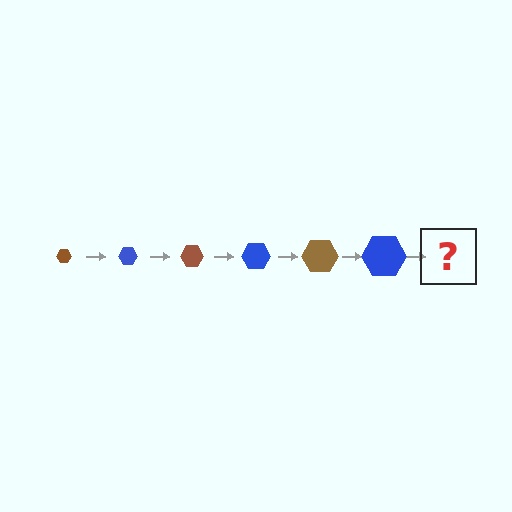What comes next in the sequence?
The next element should be a brown hexagon, larger than the previous one.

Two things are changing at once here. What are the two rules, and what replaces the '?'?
The two rules are that the hexagon grows larger each step and the color cycles through brown and blue. The '?' should be a brown hexagon, larger than the previous one.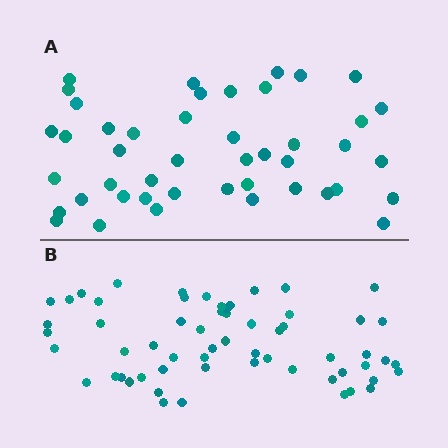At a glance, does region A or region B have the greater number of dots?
Region B (the bottom region) has more dots.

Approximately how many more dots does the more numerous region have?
Region B has approximately 15 more dots than region A.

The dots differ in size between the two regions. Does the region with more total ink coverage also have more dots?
No. Region A has more total ink coverage because its dots are larger, but region B actually contains more individual dots. Total area can be misleading — the number of items is what matters here.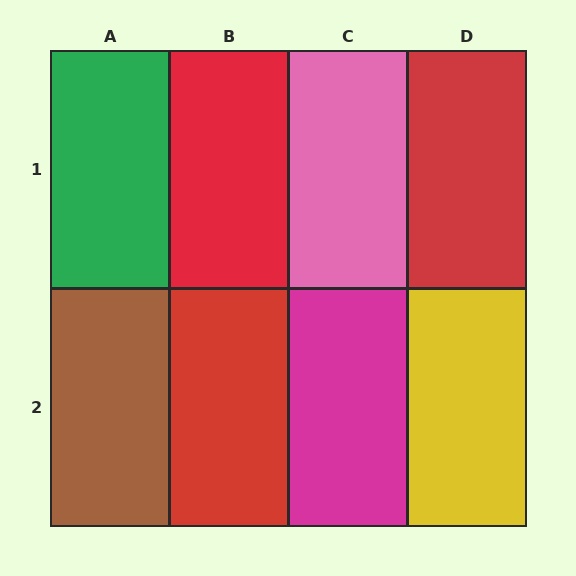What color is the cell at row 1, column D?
Red.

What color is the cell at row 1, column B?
Red.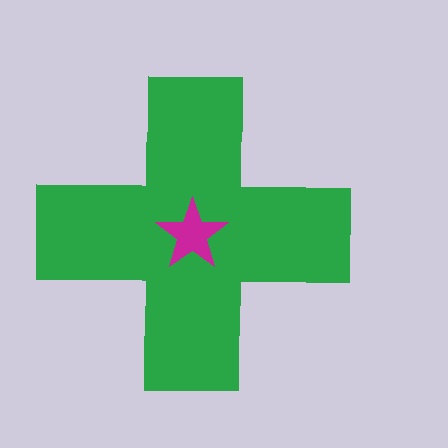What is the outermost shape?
The green cross.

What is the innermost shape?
The magenta star.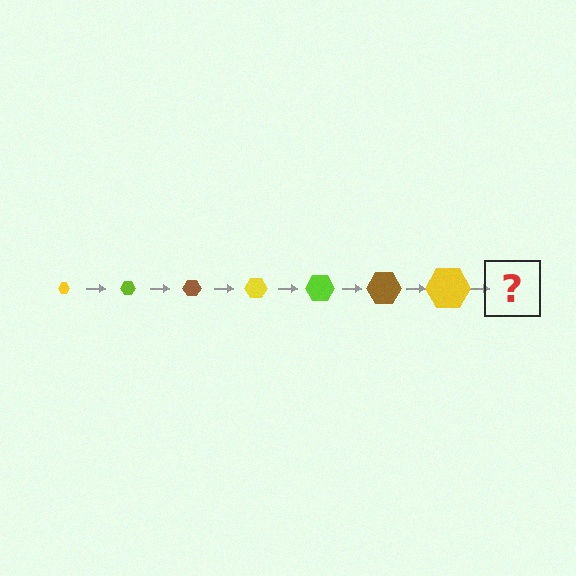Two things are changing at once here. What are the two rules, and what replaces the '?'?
The two rules are that the hexagon grows larger each step and the color cycles through yellow, lime, and brown. The '?' should be a lime hexagon, larger than the previous one.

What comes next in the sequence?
The next element should be a lime hexagon, larger than the previous one.